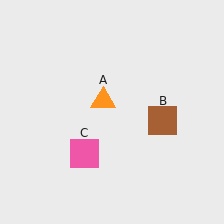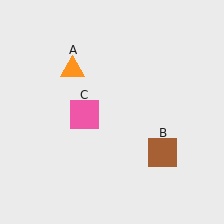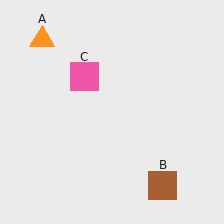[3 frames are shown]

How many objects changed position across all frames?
3 objects changed position: orange triangle (object A), brown square (object B), pink square (object C).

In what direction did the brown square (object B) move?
The brown square (object B) moved down.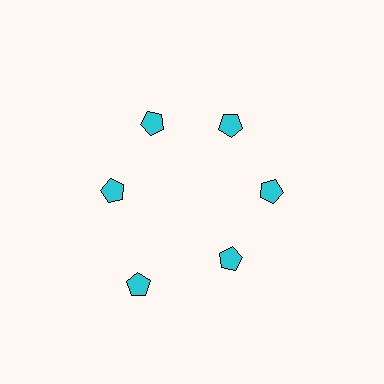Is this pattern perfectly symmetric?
No. The 6 cyan pentagons are arranged in a ring, but one element near the 7 o'clock position is pushed outward from the center, breaking the 6-fold rotational symmetry.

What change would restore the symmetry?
The symmetry would be restored by moving it inward, back onto the ring so that all 6 pentagons sit at equal angles and equal distance from the center.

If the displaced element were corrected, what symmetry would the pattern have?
It would have 6-fold rotational symmetry — the pattern would map onto itself every 60 degrees.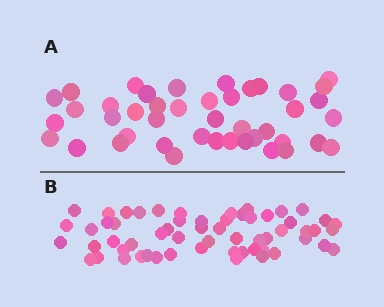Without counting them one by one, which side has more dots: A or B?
Region B (the bottom region) has more dots.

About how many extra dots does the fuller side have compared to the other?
Region B has approximately 15 more dots than region A.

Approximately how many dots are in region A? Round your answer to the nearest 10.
About 40 dots. (The exact count is 43, which rounds to 40.)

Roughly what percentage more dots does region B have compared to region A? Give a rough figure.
About 35% more.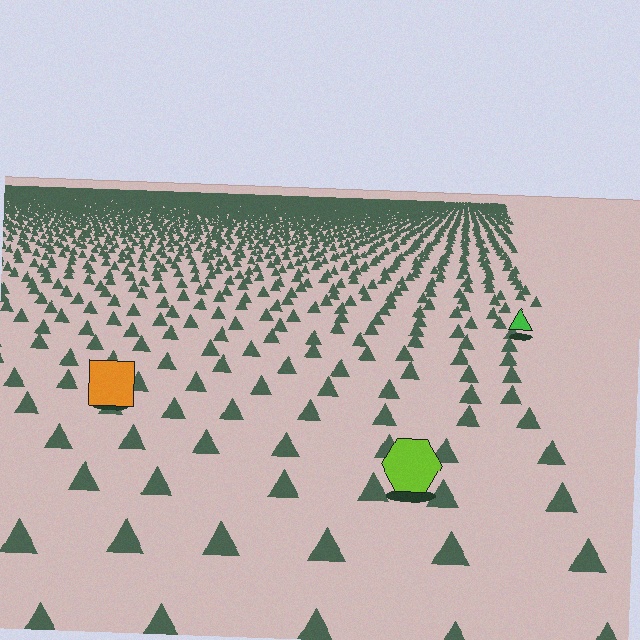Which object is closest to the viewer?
The lime hexagon is closest. The texture marks near it are larger and more spread out.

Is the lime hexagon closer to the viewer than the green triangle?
Yes. The lime hexagon is closer — you can tell from the texture gradient: the ground texture is coarser near it.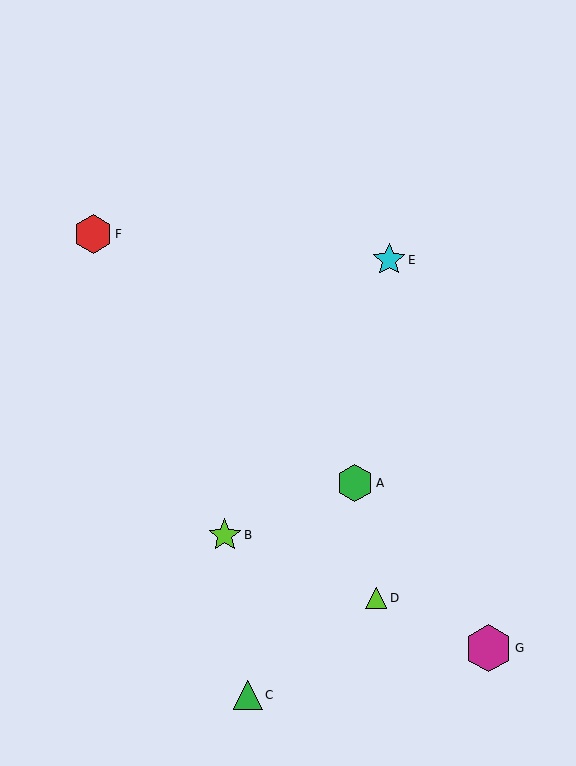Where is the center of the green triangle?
The center of the green triangle is at (248, 695).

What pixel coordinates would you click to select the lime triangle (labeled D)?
Click at (376, 598) to select the lime triangle D.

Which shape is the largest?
The magenta hexagon (labeled G) is the largest.